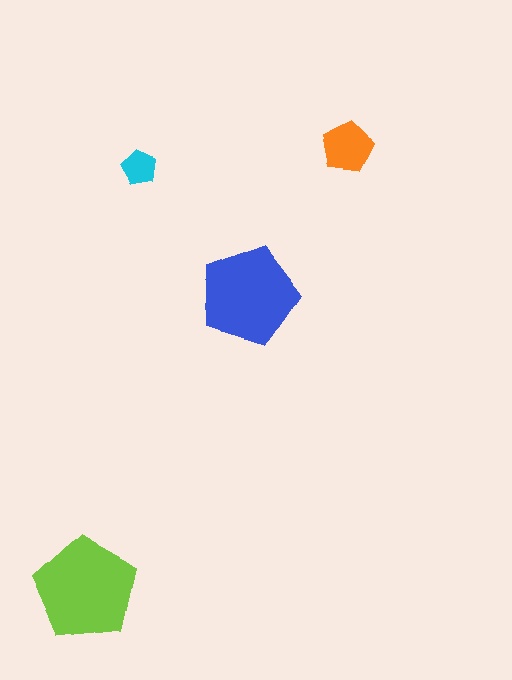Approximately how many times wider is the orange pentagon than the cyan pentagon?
About 1.5 times wider.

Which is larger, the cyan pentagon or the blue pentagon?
The blue one.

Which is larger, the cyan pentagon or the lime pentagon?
The lime one.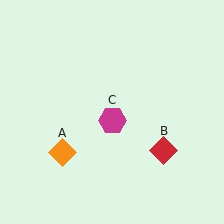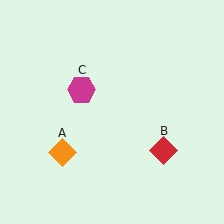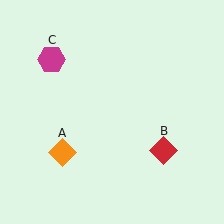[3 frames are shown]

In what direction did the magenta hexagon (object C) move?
The magenta hexagon (object C) moved up and to the left.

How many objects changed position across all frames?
1 object changed position: magenta hexagon (object C).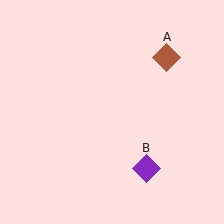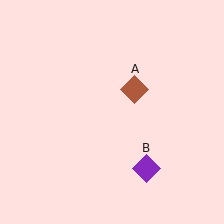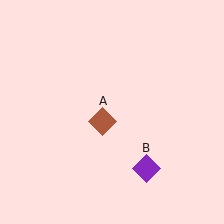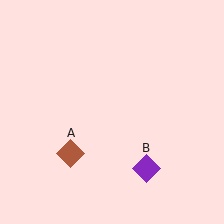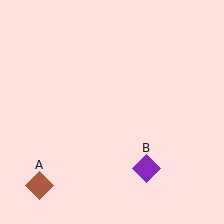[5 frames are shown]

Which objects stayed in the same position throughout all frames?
Purple diamond (object B) remained stationary.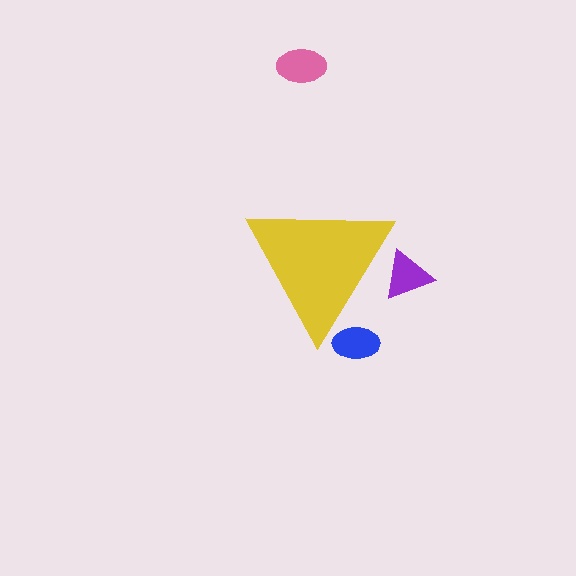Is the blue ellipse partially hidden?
Yes, the blue ellipse is partially hidden behind the yellow triangle.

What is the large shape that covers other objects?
A yellow triangle.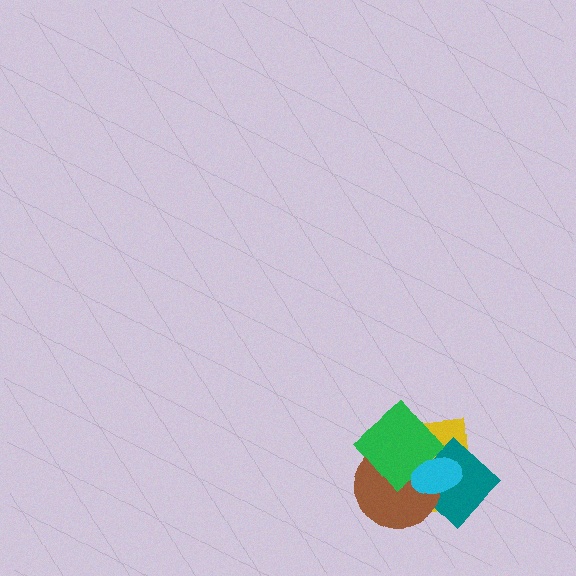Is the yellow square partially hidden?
Yes, it is partially covered by another shape.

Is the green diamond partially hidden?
Yes, it is partially covered by another shape.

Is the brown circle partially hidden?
Yes, it is partially covered by another shape.